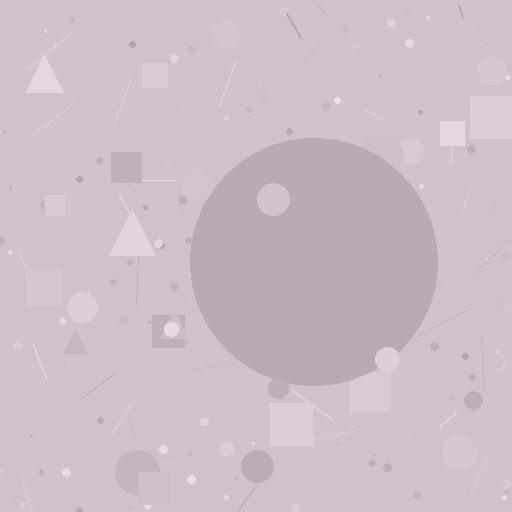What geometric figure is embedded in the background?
A circle is embedded in the background.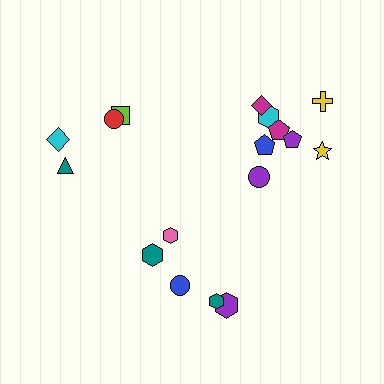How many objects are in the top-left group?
There are 4 objects.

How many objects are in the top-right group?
There are 8 objects.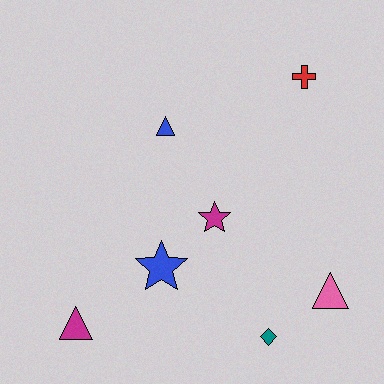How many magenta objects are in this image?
There are 2 magenta objects.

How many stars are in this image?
There are 2 stars.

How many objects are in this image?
There are 7 objects.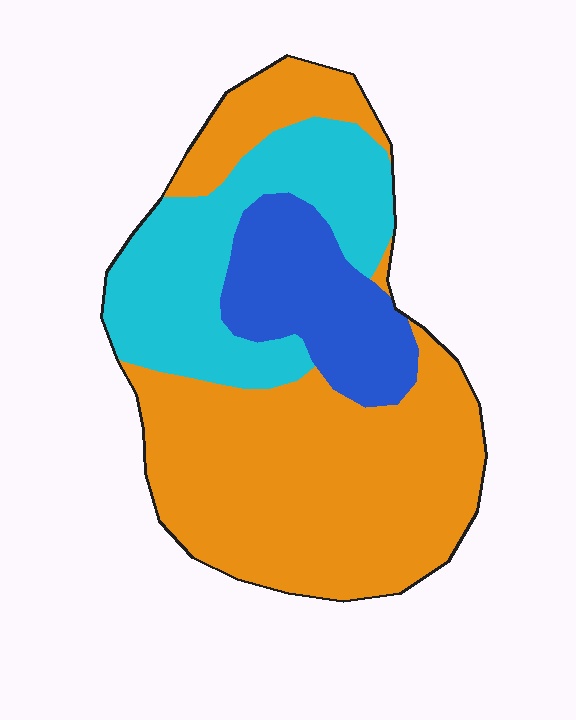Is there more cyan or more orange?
Orange.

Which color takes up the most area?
Orange, at roughly 55%.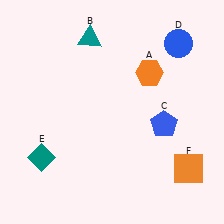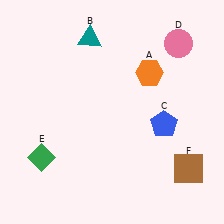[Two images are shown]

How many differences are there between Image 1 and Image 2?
There are 3 differences between the two images.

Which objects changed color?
D changed from blue to pink. E changed from teal to green. F changed from orange to brown.